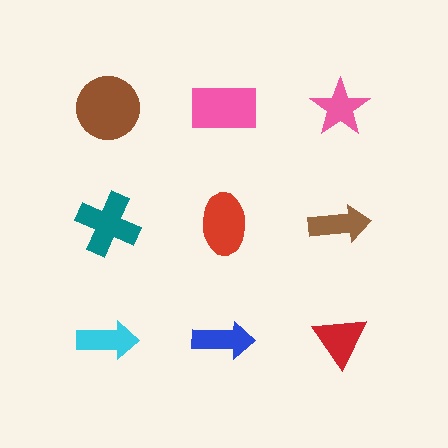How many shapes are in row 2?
3 shapes.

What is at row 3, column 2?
A blue arrow.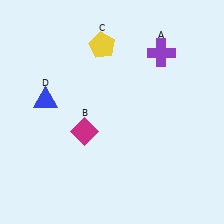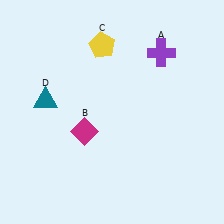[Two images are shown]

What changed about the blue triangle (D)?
In Image 1, D is blue. In Image 2, it changed to teal.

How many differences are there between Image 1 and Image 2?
There is 1 difference between the two images.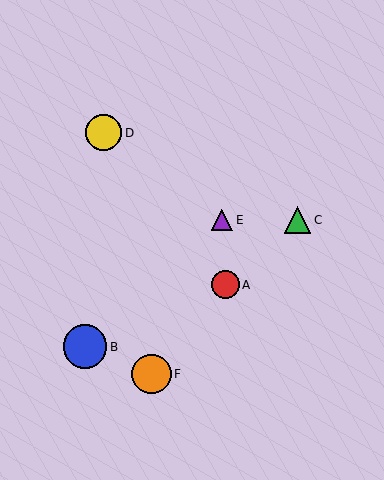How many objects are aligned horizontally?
2 objects (C, E) are aligned horizontally.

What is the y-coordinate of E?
Object E is at y≈220.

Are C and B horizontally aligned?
No, C is at y≈220 and B is at y≈347.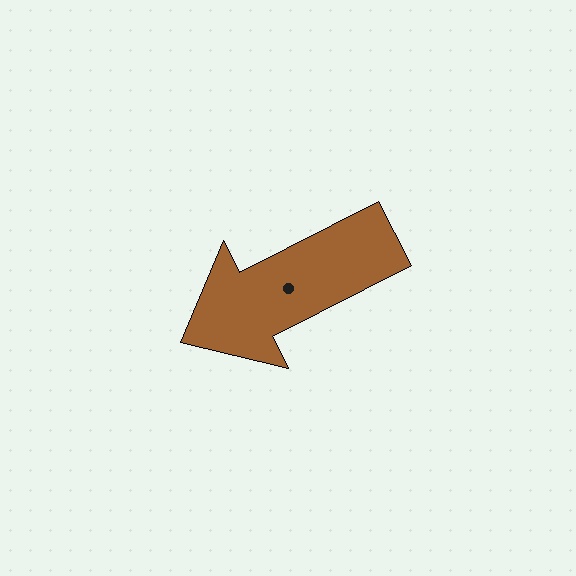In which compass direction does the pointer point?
Southwest.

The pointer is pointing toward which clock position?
Roughly 8 o'clock.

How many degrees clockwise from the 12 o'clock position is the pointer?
Approximately 243 degrees.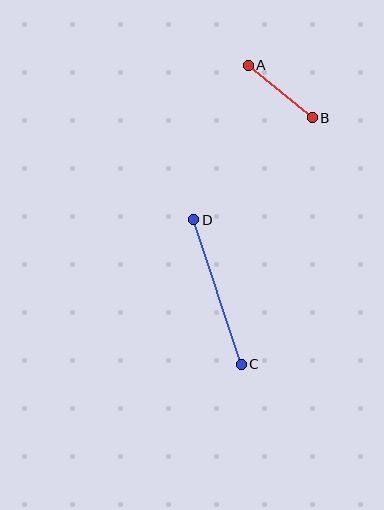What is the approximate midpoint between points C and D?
The midpoint is at approximately (218, 292) pixels.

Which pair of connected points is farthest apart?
Points C and D are farthest apart.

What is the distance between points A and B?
The distance is approximately 83 pixels.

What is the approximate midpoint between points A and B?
The midpoint is at approximately (280, 92) pixels.